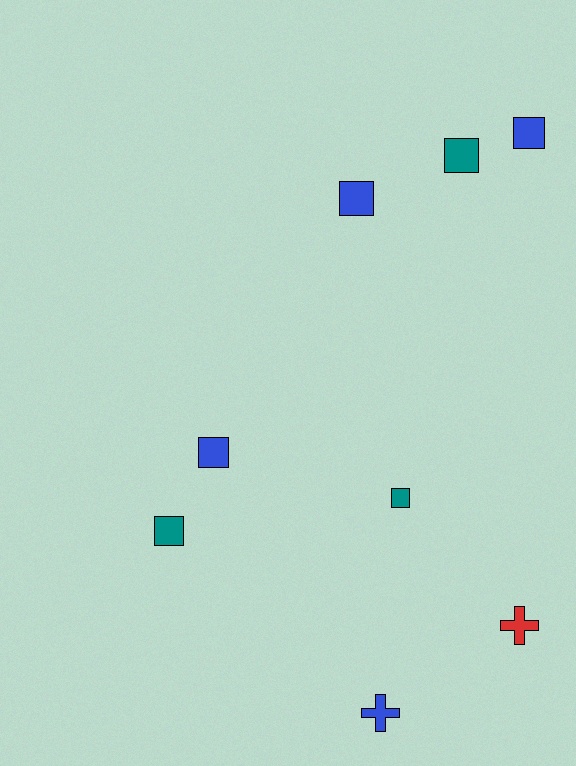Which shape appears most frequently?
Square, with 6 objects.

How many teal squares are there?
There are 3 teal squares.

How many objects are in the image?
There are 8 objects.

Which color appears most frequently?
Blue, with 4 objects.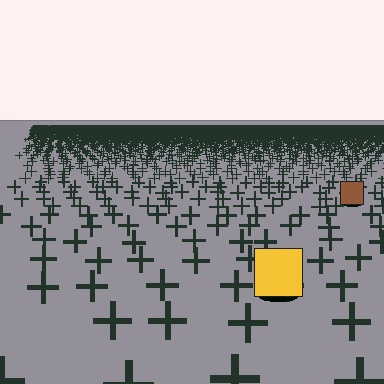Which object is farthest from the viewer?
The brown square is farthest from the viewer. It appears smaller and the ground texture around it is denser.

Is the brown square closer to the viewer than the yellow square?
No. The yellow square is closer — you can tell from the texture gradient: the ground texture is coarser near it.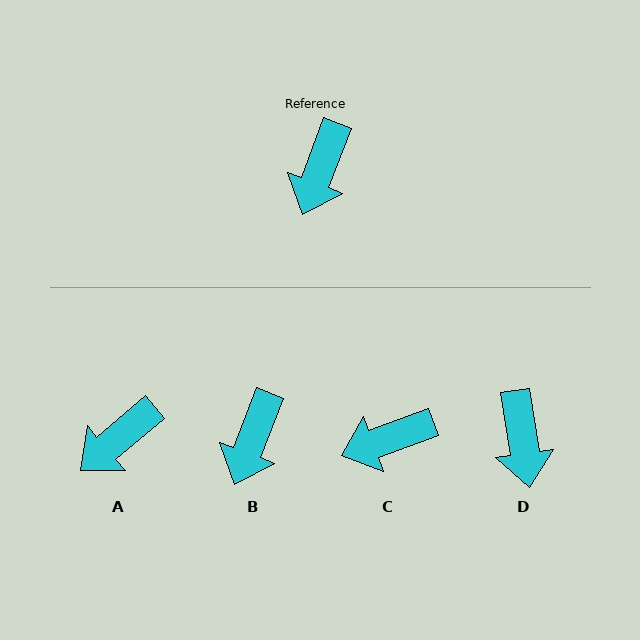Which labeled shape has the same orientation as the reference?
B.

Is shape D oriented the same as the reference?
No, it is off by about 29 degrees.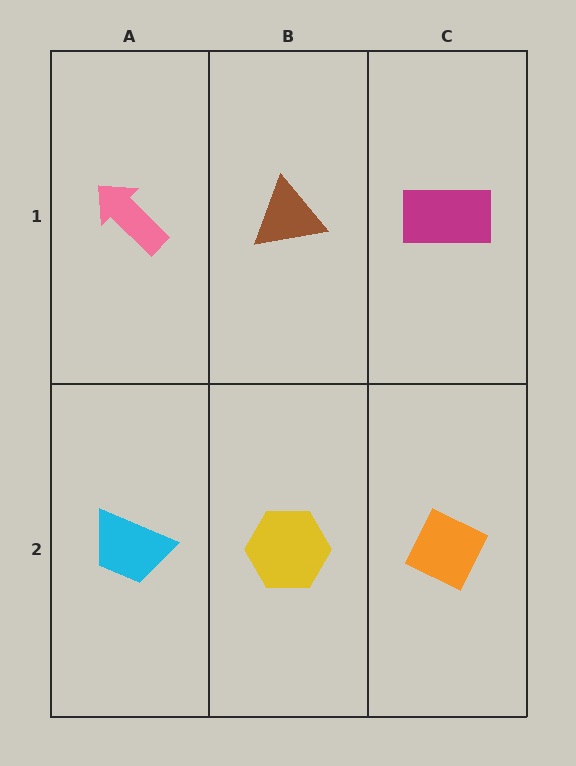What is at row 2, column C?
An orange diamond.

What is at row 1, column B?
A brown triangle.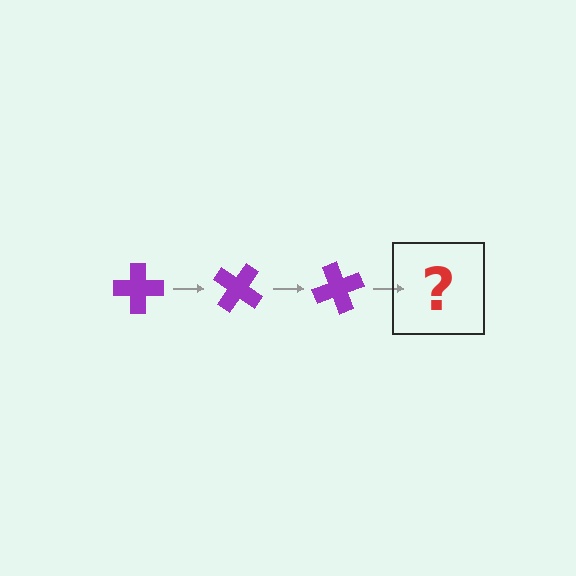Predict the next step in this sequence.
The next step is a purple cross rotated 105 degrees.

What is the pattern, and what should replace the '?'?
The pattern is that the cross rotates 35 degrees each step. The '?' should be a purple cross rotated 105 degrees.